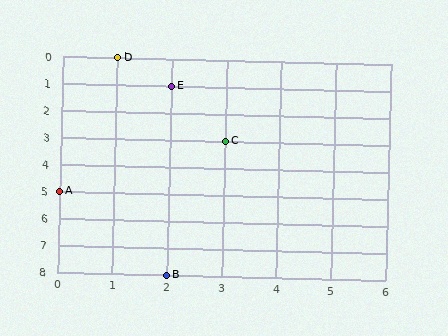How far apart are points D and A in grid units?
Points D and A are 1 column and 5 rows apart (about 5.1 grid units diagonally).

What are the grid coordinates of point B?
Point B is at grid coordinates (2, 8).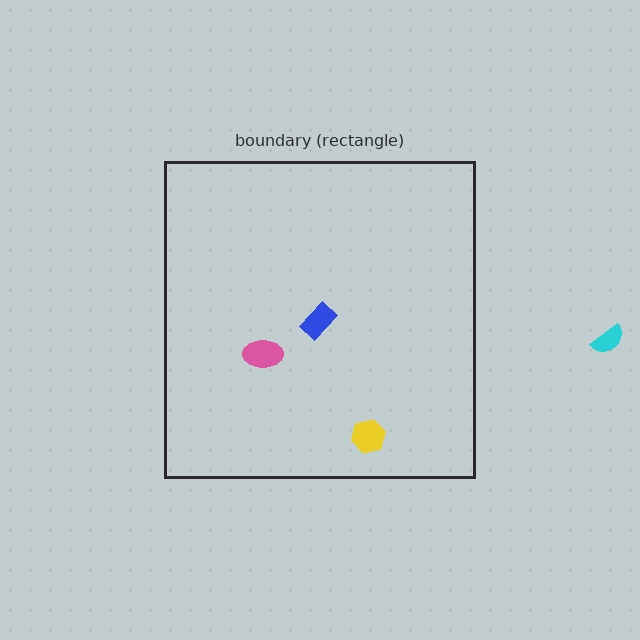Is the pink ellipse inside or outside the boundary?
Inside.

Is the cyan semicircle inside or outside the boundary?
Outside.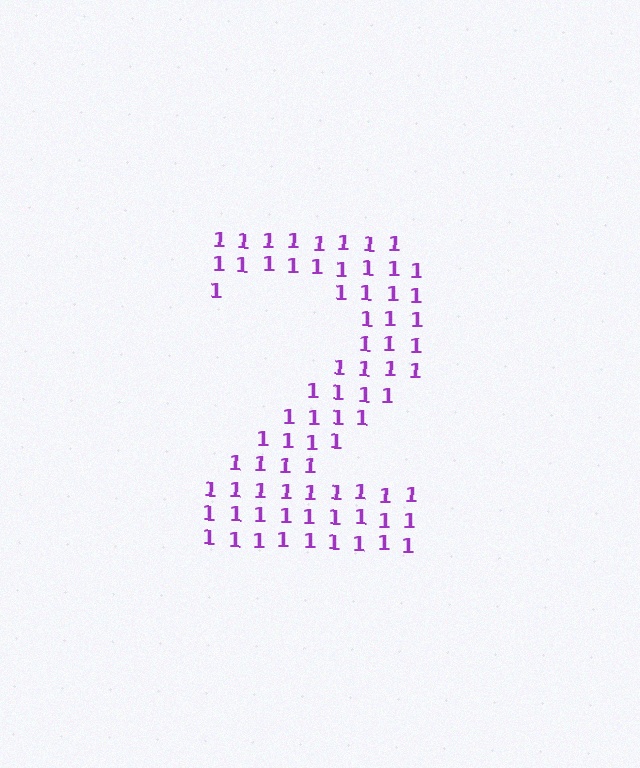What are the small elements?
The small elements are digit 1's.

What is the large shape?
The large shape is the digit 2.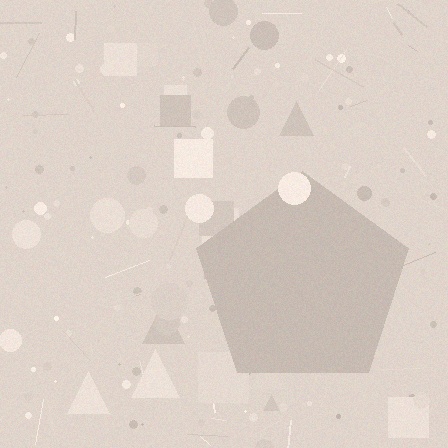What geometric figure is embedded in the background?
A pentagon is embedded in the background.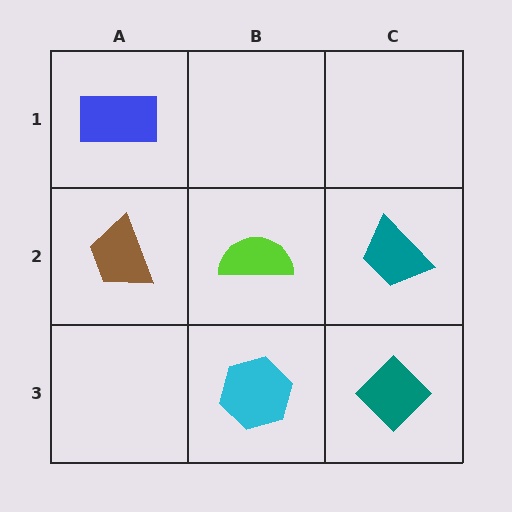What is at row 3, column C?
A teal diamond.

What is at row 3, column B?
A cyan hexagon.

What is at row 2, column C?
A teal trapezoid.